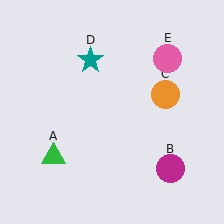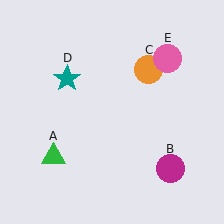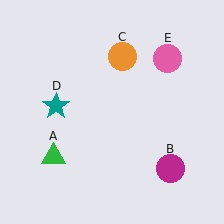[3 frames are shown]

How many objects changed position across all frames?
2 objects changed position: orange circle (object C), teal star (object D).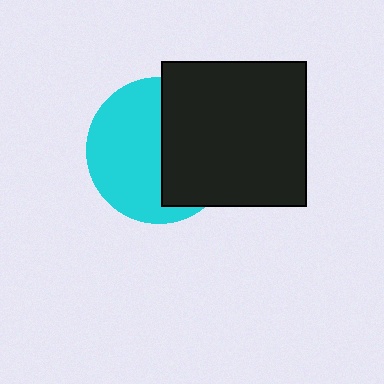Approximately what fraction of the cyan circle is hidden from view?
Roughly 45% of the cyan circle is hidden behind the black square.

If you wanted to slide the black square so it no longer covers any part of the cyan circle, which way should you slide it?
Slide it right — that is the most direct way to separate the two shapes.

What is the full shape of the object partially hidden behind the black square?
The partially hidden object is a cyan circle.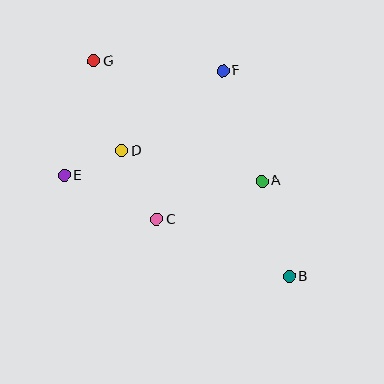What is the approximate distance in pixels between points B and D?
The distance between B and D is approximately 209 pixels.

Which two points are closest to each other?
Points D and E are closest to each other.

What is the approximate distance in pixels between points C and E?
The distance between C and E is approximately 102 pixels.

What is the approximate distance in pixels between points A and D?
The distance between A and D is approximately 143 pixels.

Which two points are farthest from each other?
Points B and G are farthest from each other.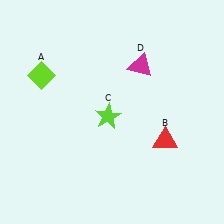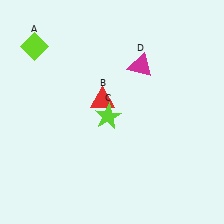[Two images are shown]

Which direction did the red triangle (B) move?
The red triangle (B) moved left.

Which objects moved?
The objects that moved are: the lime diamond (A), the red triangle (B).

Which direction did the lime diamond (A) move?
The lime diamond (A) moved up.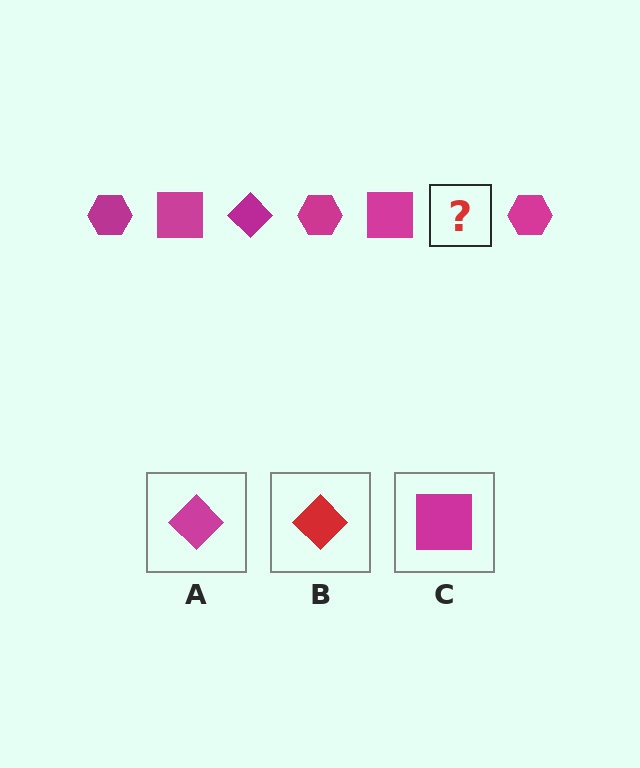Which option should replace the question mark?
Option A.